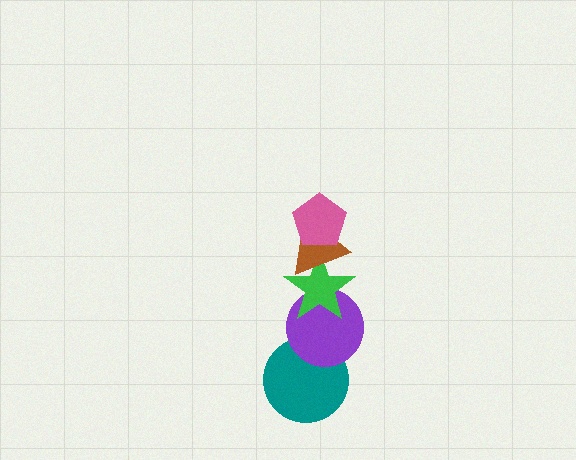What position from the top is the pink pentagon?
The pink pentagon is 1st from the top.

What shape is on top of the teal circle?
The purple circle is on top of the teal circle.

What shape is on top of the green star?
The brown triangle is on top of the green star.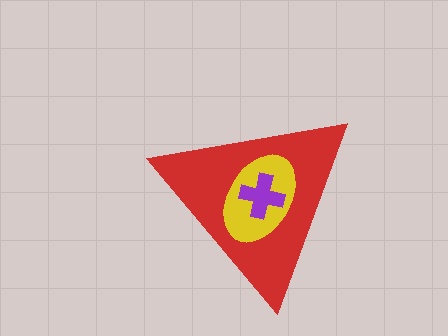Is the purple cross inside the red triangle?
Yes.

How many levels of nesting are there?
3.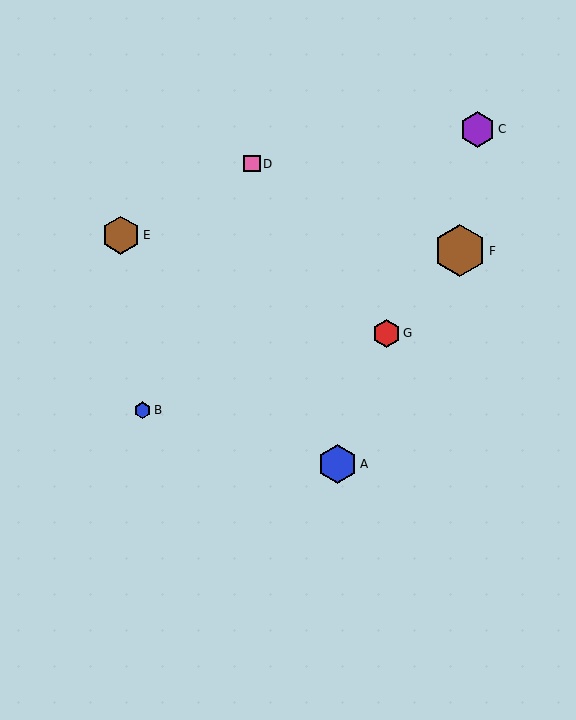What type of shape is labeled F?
Shape F is a brown hexagon.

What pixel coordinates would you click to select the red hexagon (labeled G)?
Click at (386, 333) to select the red hexagon G.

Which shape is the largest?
The brown hexagon (labeled F) is the largest.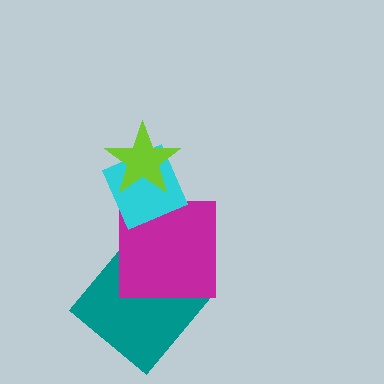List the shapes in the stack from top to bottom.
From top to bottom: the lime star, the cyan diamond, the magenta square, the teal diamond.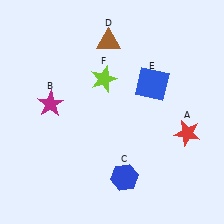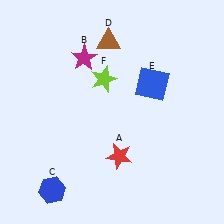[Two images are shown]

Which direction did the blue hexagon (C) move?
The blue hexagon (C) moved left.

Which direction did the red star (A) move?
The red star (A) moved left.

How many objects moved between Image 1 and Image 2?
3 objects moved between the two images.